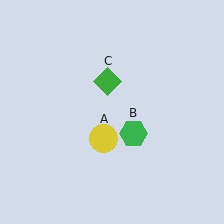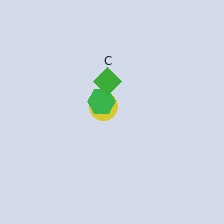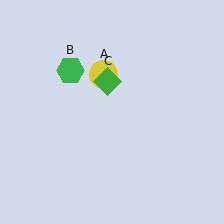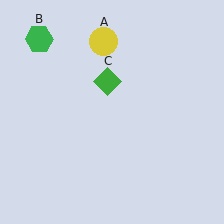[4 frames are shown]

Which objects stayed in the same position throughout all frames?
Green diamond (object C) remained stationary.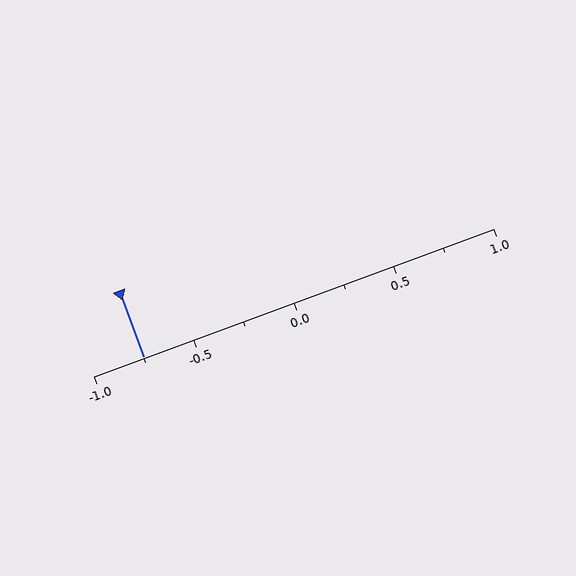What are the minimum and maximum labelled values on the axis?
The axis runs from -1.0 to 1.0.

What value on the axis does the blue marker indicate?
The marker indicates approximately -0.75.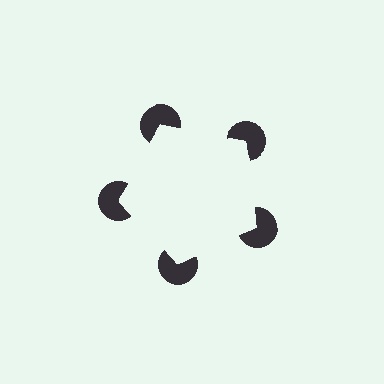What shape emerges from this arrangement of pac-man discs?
An illusory pentagon — its edges are inferred from the aligned wedge cuts in the pac-man discs, not physically drawn.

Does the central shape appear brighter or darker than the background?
It typically appears slightly brighter than the background, even though no actual brightness change is drawn.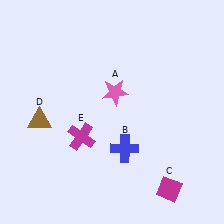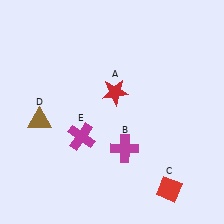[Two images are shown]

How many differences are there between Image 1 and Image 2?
There are 3 differences between the two images.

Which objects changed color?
A changed from pink to red. B changed from blue to magenta. C changed from magenta to red.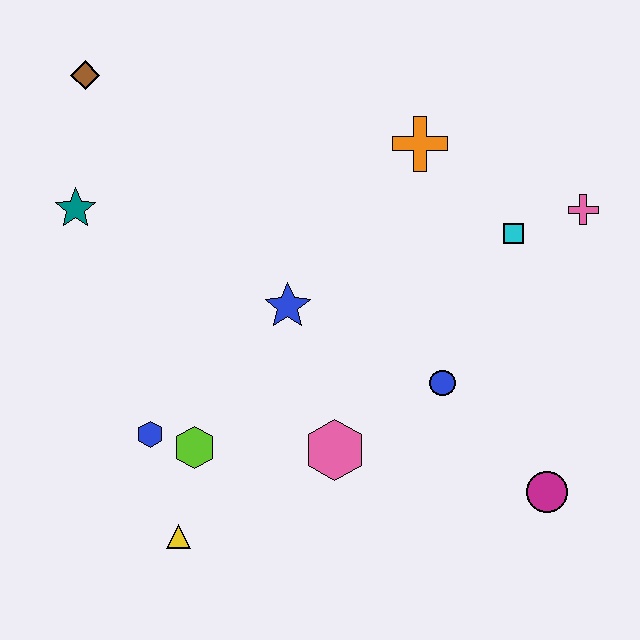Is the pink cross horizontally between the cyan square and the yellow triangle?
No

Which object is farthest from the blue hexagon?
The pink cross is farthest from the blue hexagon.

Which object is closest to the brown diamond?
The teal star is closest to the brown diamond.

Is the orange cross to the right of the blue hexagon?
Yes